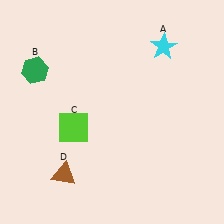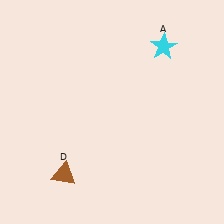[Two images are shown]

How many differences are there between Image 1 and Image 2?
There are 2 differences between the two images.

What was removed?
The green hexagon (B), the lime square (C) were removed in Image 2.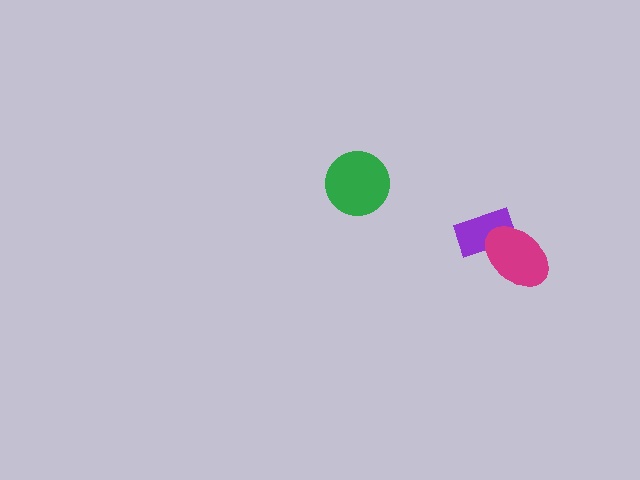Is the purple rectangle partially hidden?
Yes, it is partially covered by another shape.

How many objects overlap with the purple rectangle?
1 object overlaps with the purple rectangle.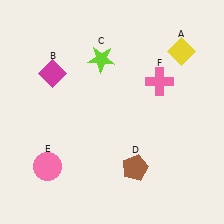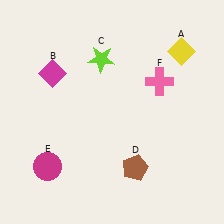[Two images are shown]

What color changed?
The circle (E) changed from pink in Image 1 to magenta in Image 2.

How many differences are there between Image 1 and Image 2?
There is 1 difference between the two images.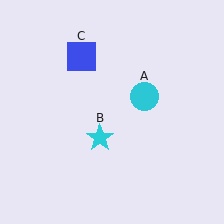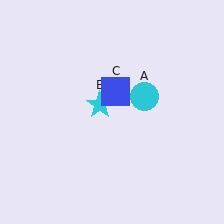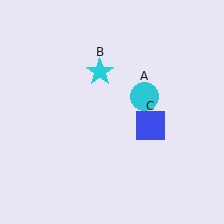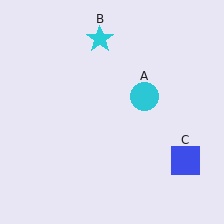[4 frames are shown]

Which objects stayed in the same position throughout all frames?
Cyan circle (object A) remained stationary.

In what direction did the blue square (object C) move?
The blue square (object C) moved down and to the right.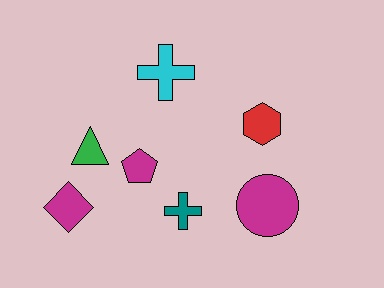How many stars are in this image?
There are no stars.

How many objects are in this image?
There are 7 objects.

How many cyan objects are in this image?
There is 1 cyan object.